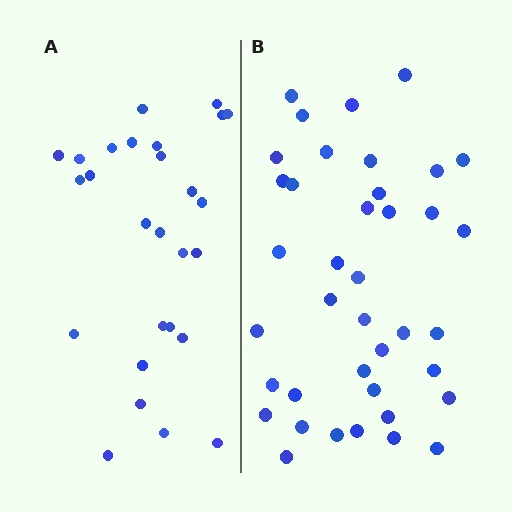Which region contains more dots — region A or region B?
Region B (the right region) has more dots.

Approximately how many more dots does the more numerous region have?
Region B has roughly 12 or so more dots than region A.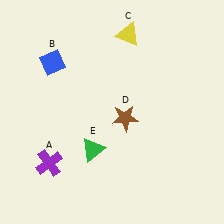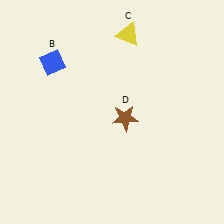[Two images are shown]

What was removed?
The purple cross (A), the green triangle (E) were removed in Image 2.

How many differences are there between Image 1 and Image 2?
There are 2 differences between the two images.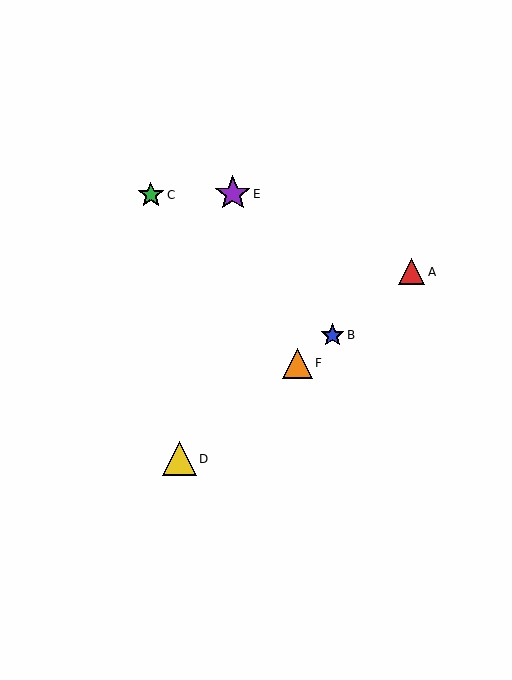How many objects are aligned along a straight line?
4 objects (A, B, D, F) are aligned along a straight line.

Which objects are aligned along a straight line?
Objects A, B, D, F are aligned along a straight line.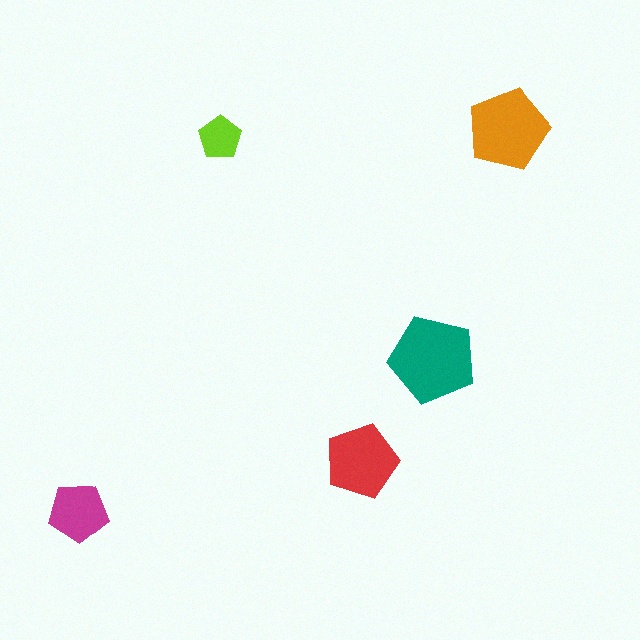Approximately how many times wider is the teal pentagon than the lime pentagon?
About 2 times wider.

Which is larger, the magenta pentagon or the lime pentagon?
The magenta one.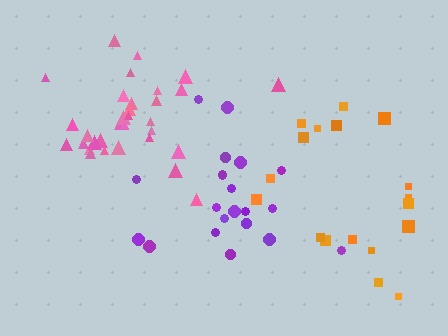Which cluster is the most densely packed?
Pink.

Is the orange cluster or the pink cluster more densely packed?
Pink.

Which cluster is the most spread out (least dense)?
Orange.